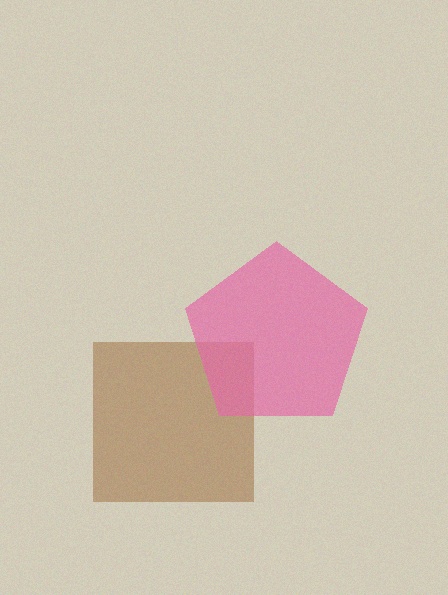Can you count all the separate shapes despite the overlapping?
Yes, there are 2 separate shapes.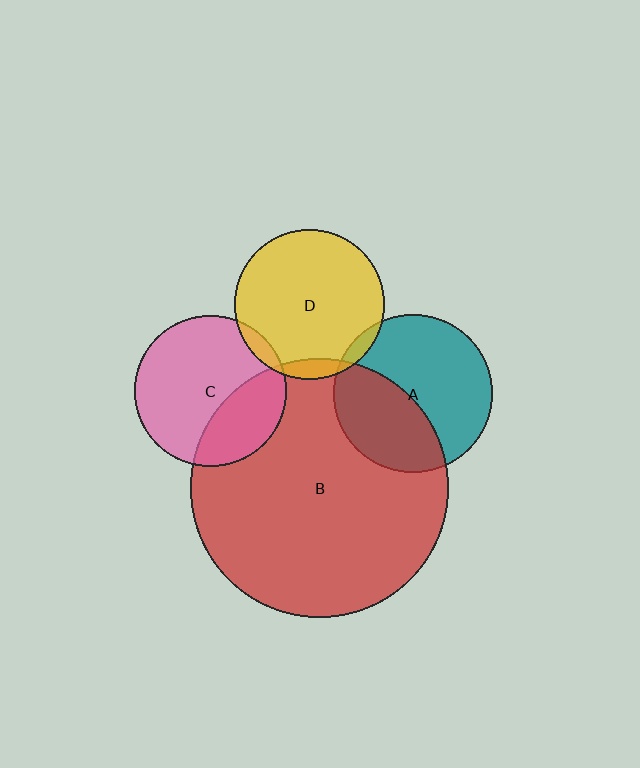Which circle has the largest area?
Circle B (red).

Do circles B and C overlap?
Yes.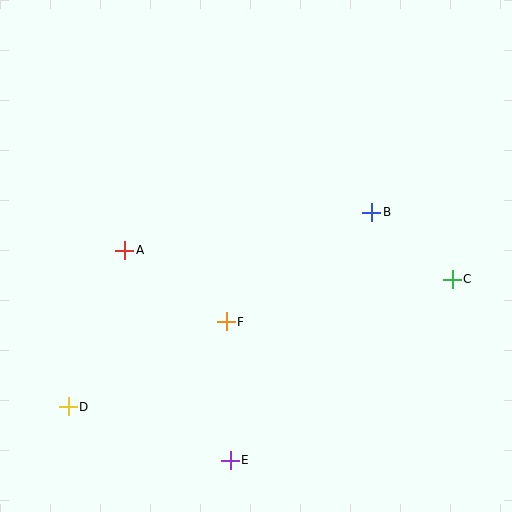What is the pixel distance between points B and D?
The distance between B and D is 361 pixels.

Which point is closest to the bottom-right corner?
Point C is closest to the bottom-right corner.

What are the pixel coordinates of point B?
Point B is at (372, 212).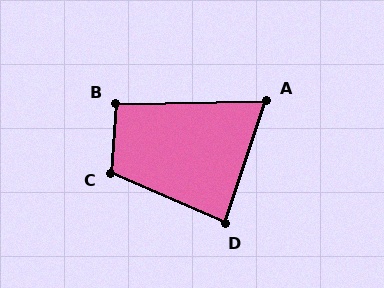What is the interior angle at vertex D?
Approximately 85 degrees (acute).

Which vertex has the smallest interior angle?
A, at approximately 70 degrees.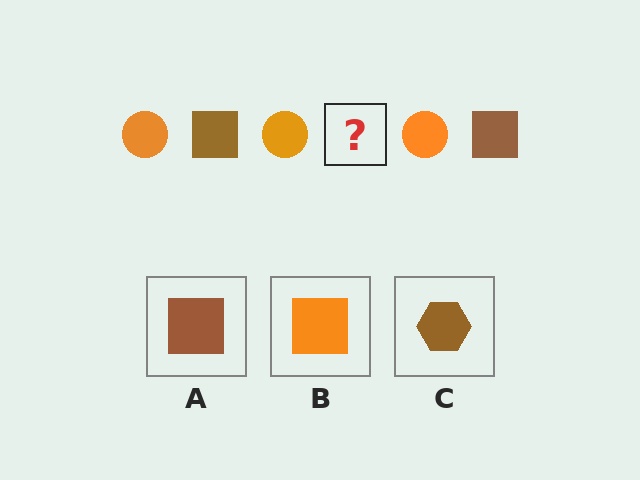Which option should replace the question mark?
Option A.